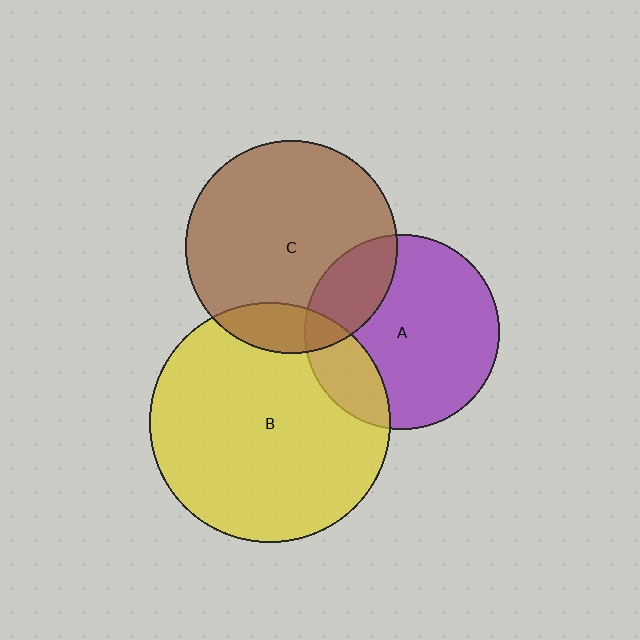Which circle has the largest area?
Circle B (yellow).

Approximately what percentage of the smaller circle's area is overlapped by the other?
Approximately 15%.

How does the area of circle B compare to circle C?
Approximately 1.3 times.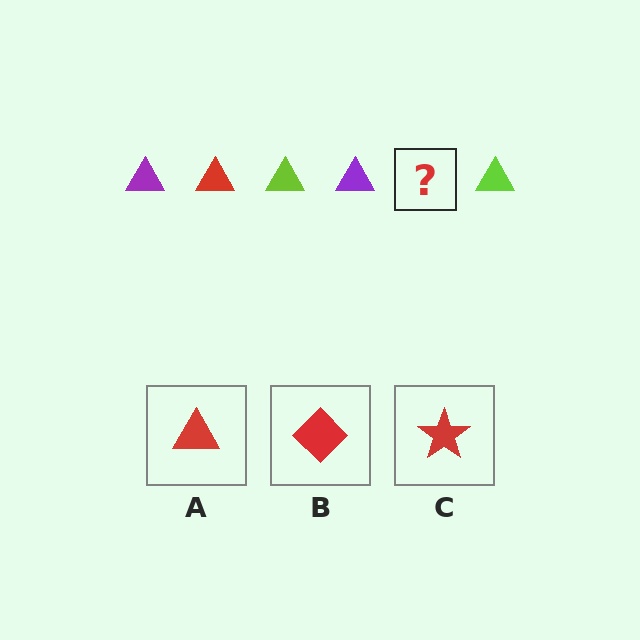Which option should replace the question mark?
Option A.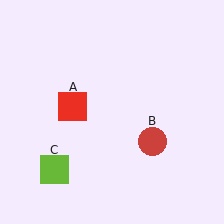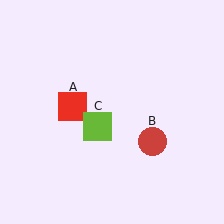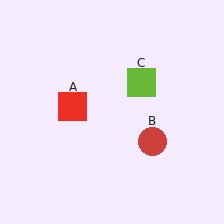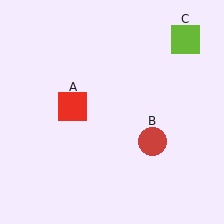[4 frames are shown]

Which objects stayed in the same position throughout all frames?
Red square (object A) and red circle (object B) remained stationary.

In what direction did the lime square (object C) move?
The lime square (object C) moved up and to the right.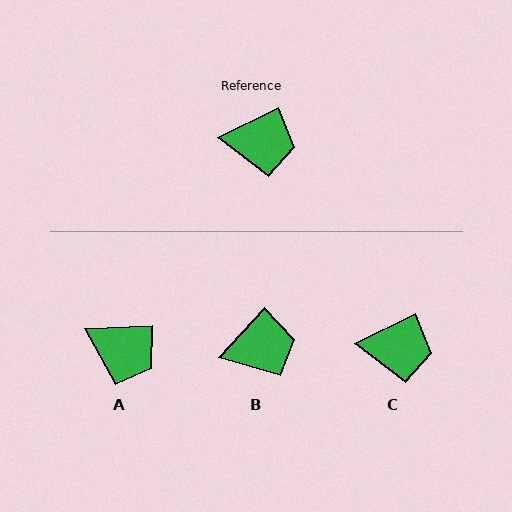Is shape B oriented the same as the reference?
No, it is off by about 21 degrees.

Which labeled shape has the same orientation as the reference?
C.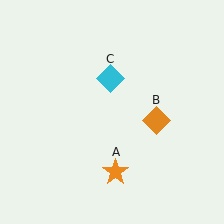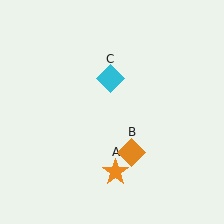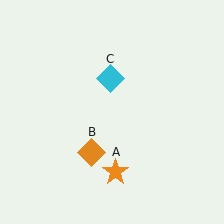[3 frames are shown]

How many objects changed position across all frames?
1 object changed position: orange diamond (object B).